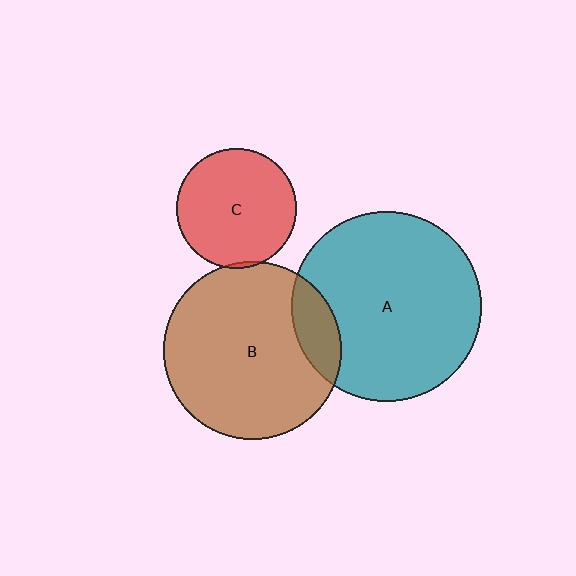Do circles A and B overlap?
Yes.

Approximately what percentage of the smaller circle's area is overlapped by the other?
Approximately 15%.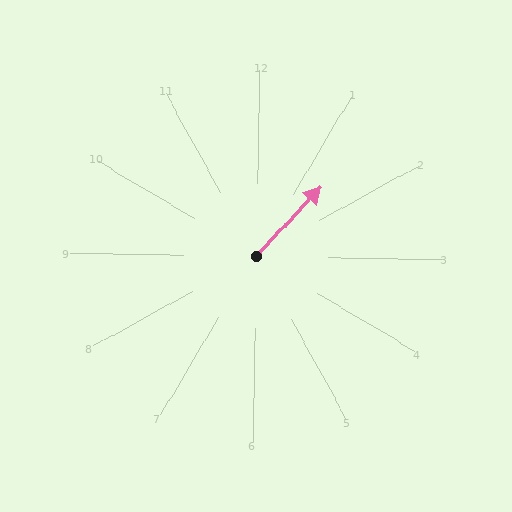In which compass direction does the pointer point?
Northeast.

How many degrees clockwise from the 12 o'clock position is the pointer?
Approximately 42 degrees.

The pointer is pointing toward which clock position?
Roughly 1 o'clock.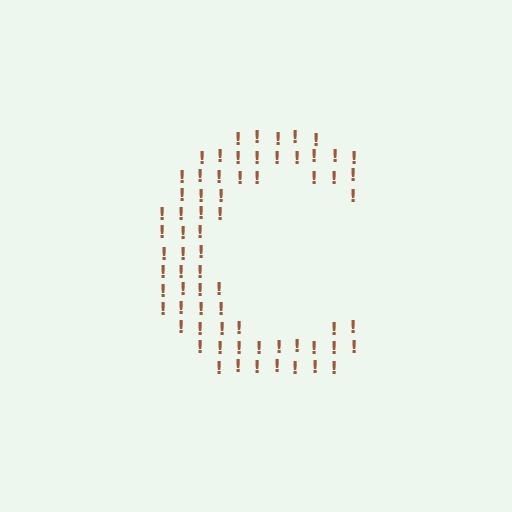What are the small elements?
The small elements are exclamation marks.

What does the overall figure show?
The overall figure shows the letter C.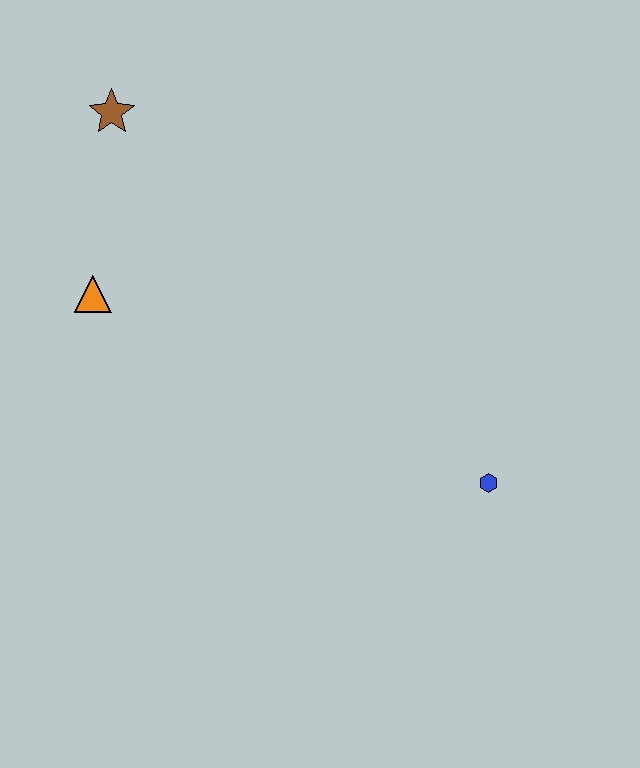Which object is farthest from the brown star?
The blue hexagon is farthest from the brown star.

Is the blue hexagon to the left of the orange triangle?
No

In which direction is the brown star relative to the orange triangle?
The brown star is above the orange triangle.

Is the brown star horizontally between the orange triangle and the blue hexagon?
Yes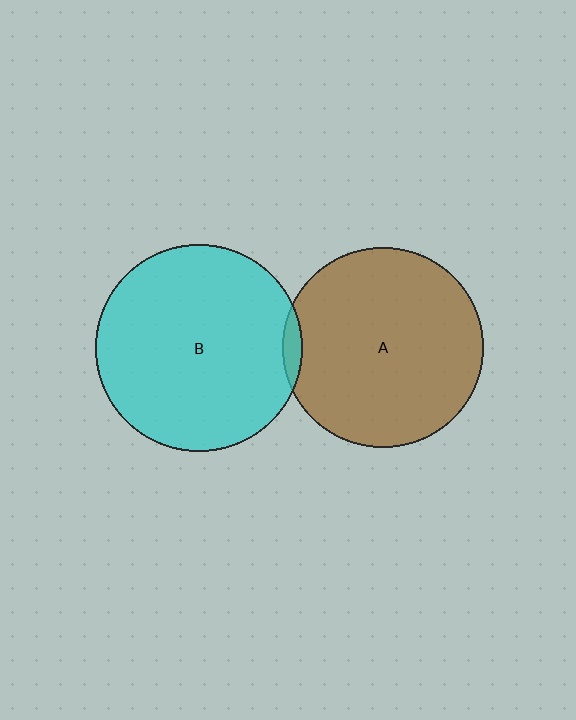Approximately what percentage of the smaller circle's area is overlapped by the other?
Approximately 5%.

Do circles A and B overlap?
Yes.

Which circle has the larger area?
Circle B (cyan).